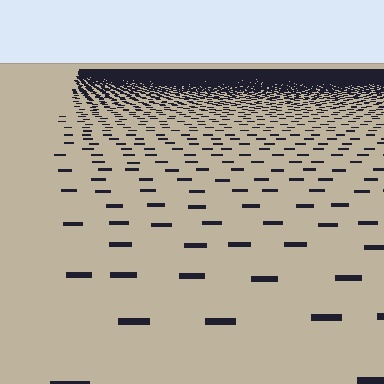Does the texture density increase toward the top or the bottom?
Density increases toward the top.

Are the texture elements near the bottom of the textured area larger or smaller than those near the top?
Larger. Near the bottom, elements are closer to the viewer and appear at a bigger on-screen size.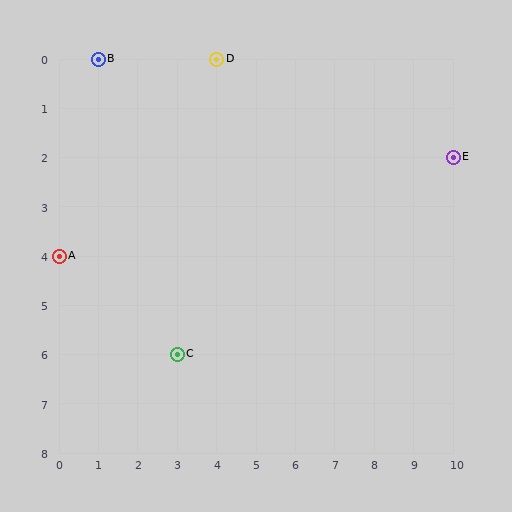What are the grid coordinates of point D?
Point D is at grid coordinates (4, 0).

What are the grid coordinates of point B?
Point B is at grid coordinates (1, 0).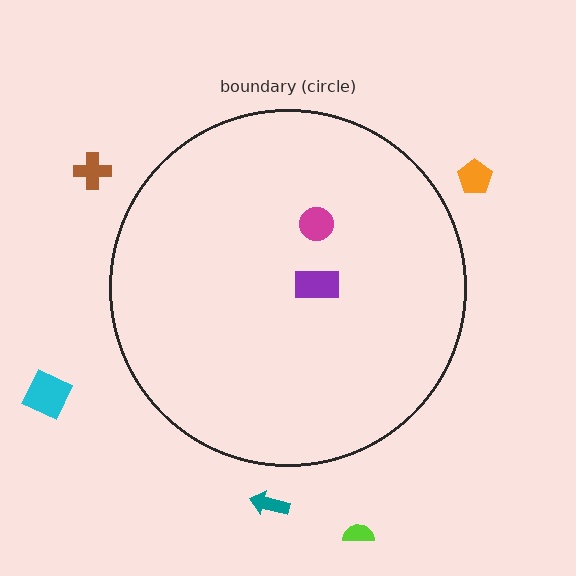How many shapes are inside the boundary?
2 inside, 5 outside.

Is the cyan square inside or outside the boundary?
Outside.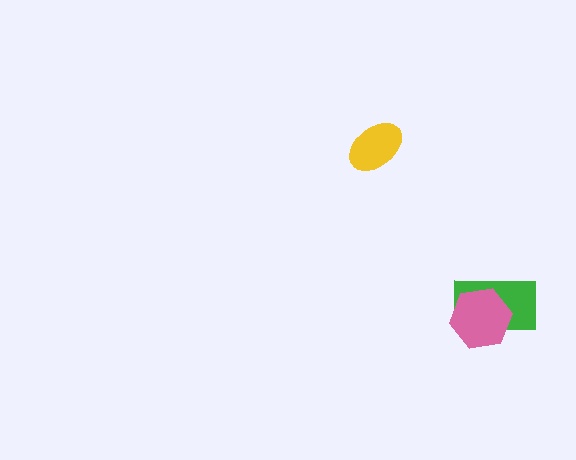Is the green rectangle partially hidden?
Yes, it is partially covered by another shape.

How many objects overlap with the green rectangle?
1 object overlaps with the green rectangle.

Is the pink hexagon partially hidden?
No, no other shape covers it.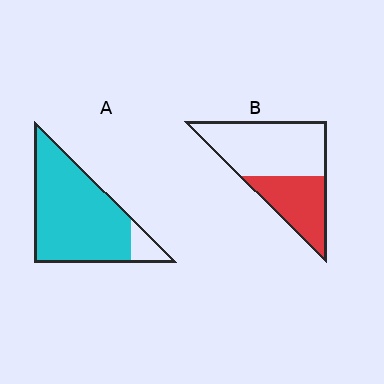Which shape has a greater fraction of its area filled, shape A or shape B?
Shape A.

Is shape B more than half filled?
No.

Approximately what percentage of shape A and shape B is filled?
A is approximately 90% and B is approximately 40%.